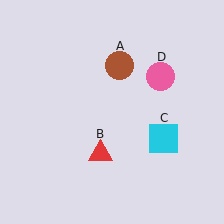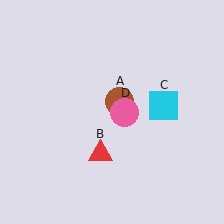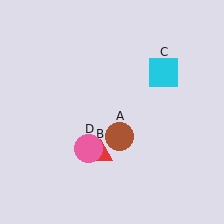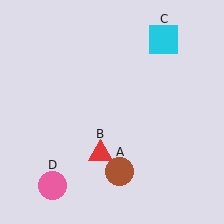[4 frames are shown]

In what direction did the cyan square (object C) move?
The cyan square (object C) moved up.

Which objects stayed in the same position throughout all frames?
Red triangle (object B) remained stationary.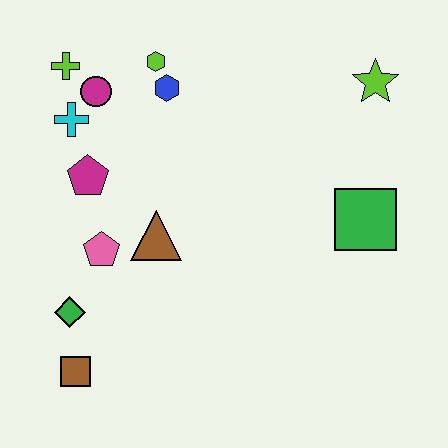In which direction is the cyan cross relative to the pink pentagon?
The cyan cross is above the pink pentagon.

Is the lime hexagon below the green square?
No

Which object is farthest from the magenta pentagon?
The lime star is farthest from the magenta pentagon.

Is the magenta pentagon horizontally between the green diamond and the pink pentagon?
Yes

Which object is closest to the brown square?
The green diamond is closest to the brown square.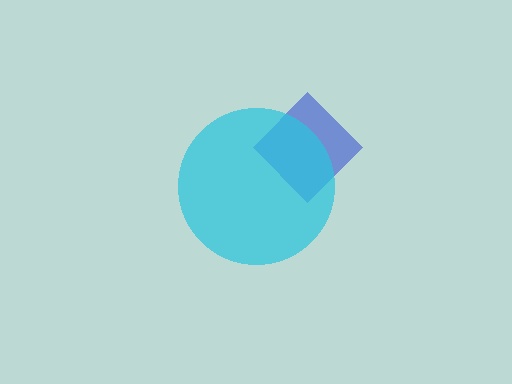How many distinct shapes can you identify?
There are 2 distinct shapes: a blue diamond, a cyan circle.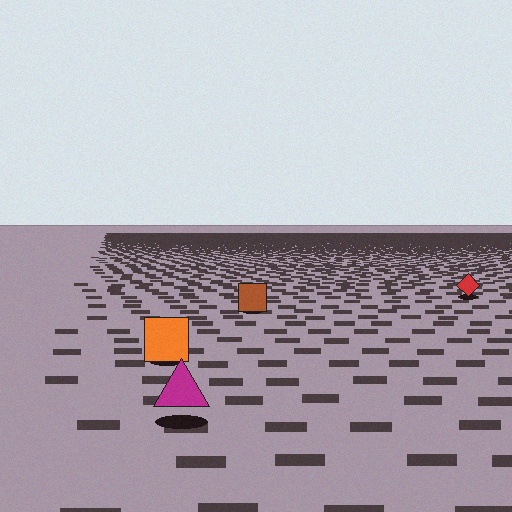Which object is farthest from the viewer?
The red diamond is farthest from the viewer. It appears smaller and the ground texture around it is denser.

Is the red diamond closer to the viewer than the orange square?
No. The orange square is closer — you can tell from the texture gradient: the ground texture is coarser near it.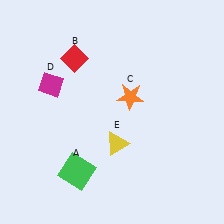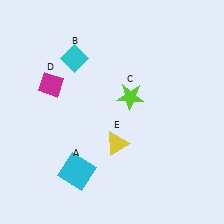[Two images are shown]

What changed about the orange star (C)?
In Image 1, C is orange. In Image 2, it changed to lime.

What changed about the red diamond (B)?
In Image 1, B is red. In Image 2, it changed to cyan.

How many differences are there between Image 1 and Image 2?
There are 3 differences between the two images.